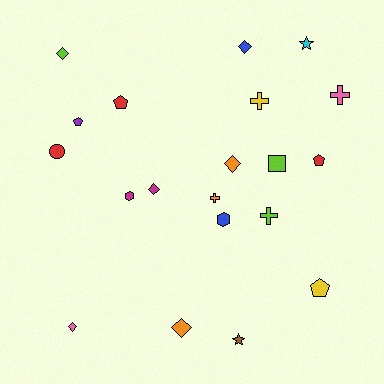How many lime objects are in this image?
There are 3 lime objects.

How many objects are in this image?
There are 20 objects.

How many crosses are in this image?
There are 4 crosses.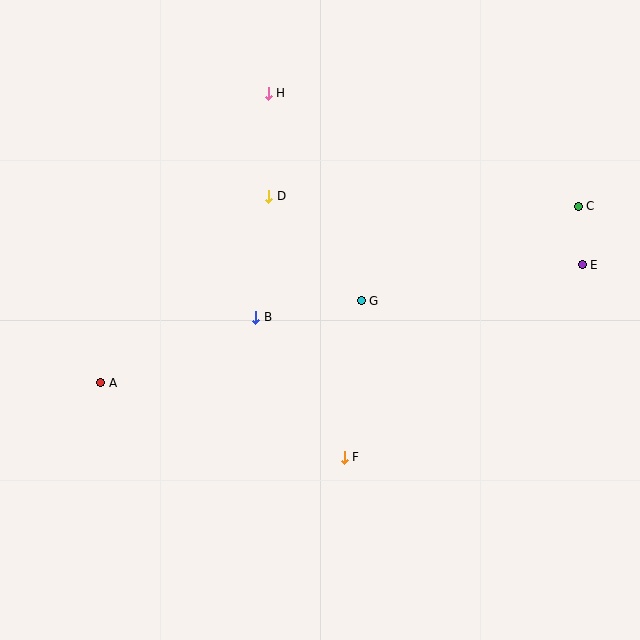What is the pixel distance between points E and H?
The distance between E and H is 358 pixels.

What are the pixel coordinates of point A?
Point A is at (101, 383).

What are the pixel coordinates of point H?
Point H is at (268, 93).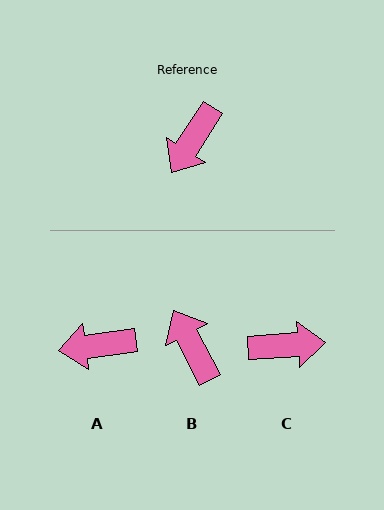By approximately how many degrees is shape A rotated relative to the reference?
Approximately 50 degrees clockwise.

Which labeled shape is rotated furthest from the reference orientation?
C, about 126 degrees away.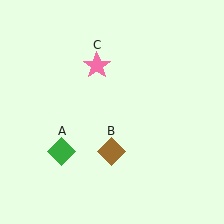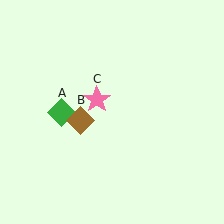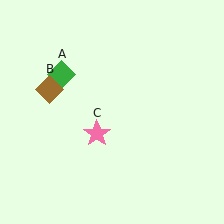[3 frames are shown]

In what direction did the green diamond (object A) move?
The green diamond (object A) moved up.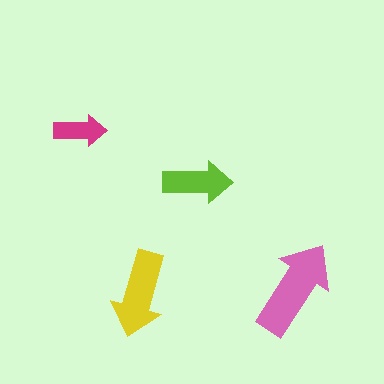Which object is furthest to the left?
The magenta arrow is leftmost.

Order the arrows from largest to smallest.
the pink one, the yellow one, the lime one, the magenta one.